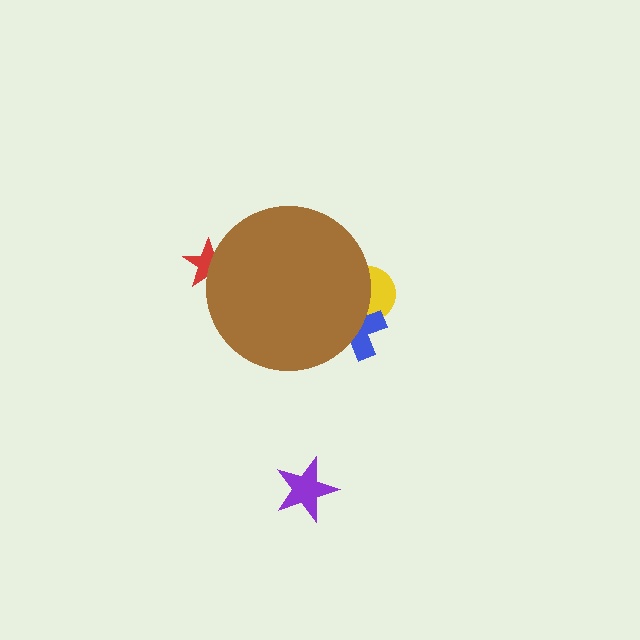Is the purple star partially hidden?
No, the purple star is fully visible.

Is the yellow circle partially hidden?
Yes, the yellow circle is partially hidden behind the brown circle.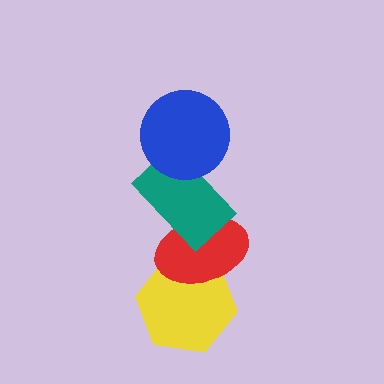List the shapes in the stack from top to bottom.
From top to bottom: the blue circle, the teal rectangle, the red ellipse, the yellow hexagon.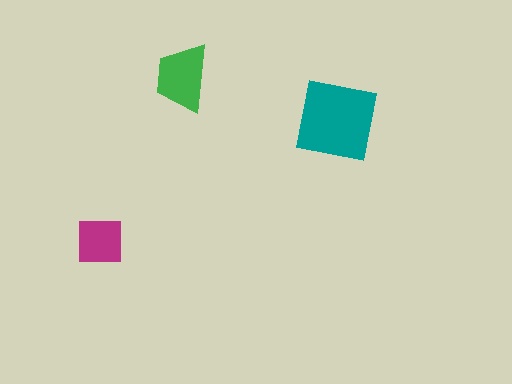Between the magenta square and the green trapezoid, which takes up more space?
The green trapezoid.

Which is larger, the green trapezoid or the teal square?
The teal square.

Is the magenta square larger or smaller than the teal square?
Smaller.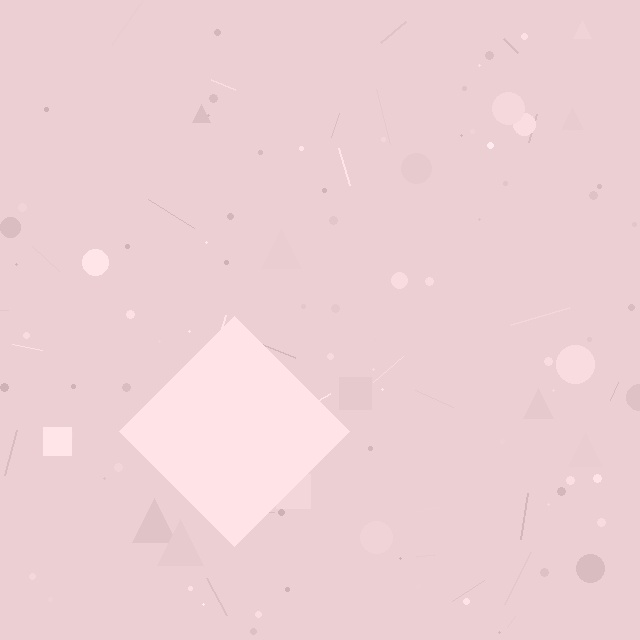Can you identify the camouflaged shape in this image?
The camouflaged shape is a diamond.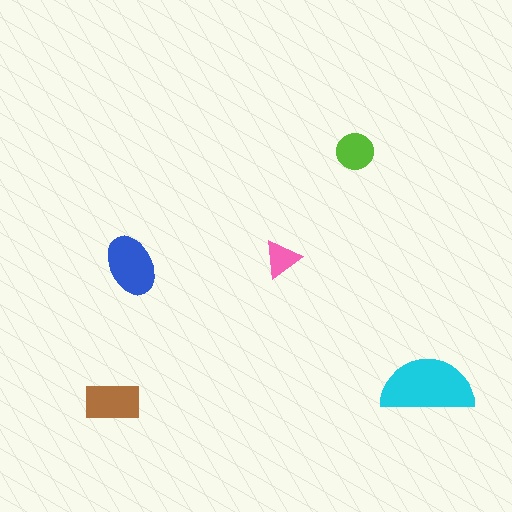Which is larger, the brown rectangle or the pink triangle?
The brown rectangle.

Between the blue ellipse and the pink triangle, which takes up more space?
The blue ellipse.